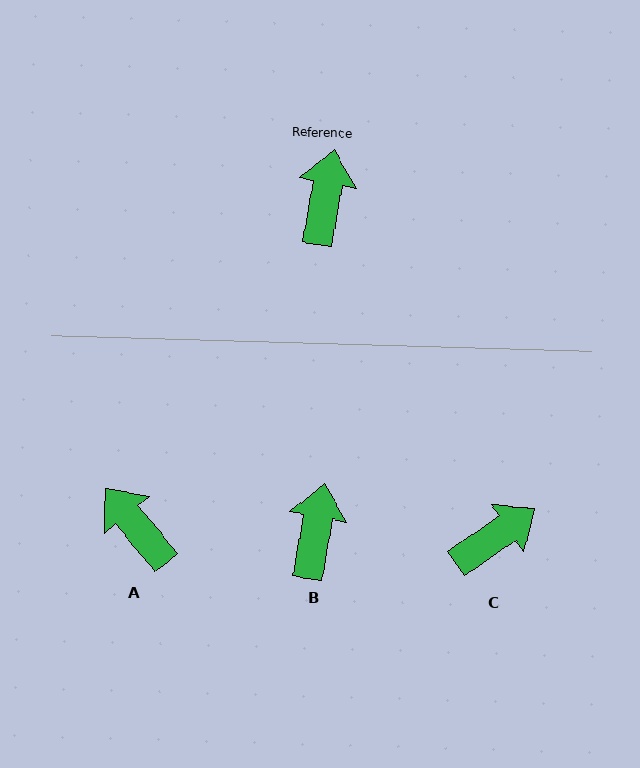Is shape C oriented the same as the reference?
No, it is off by about 45 degrees.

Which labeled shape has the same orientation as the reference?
B.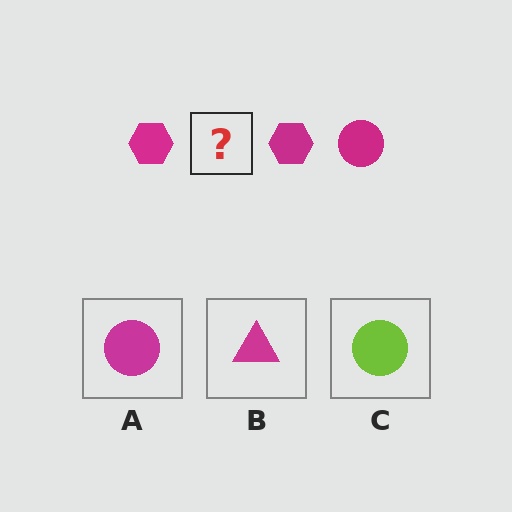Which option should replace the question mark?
Option A.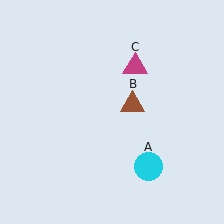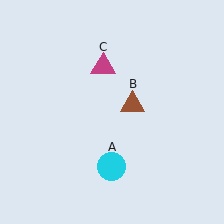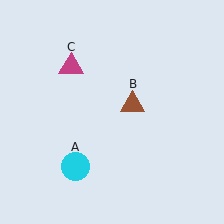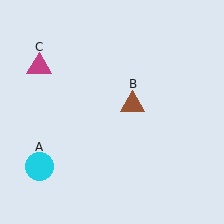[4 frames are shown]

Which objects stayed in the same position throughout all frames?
Brown triangle (object B) remained stationary.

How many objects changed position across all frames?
2 objects changed position: cyan circle (object A), magenta triangle (object C).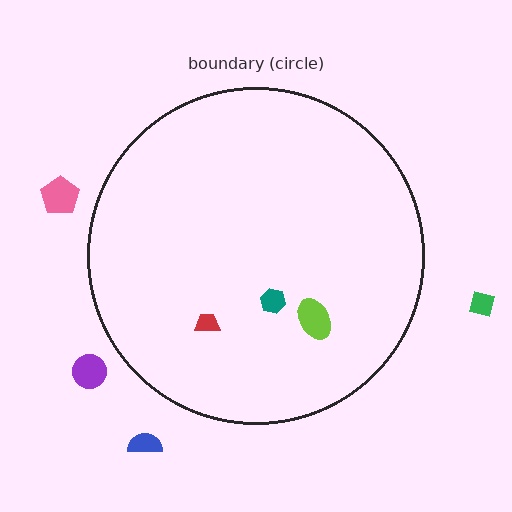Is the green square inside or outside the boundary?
Outside.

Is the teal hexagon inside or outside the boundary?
Inside.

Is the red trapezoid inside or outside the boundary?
Inside.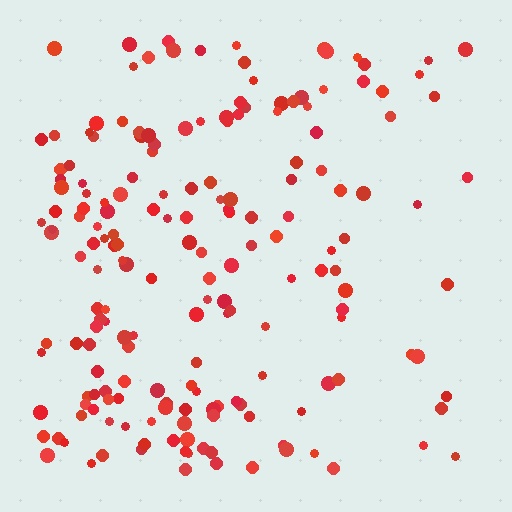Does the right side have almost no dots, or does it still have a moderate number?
Still a moderate number, just noticeably fewer than the left.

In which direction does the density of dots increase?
From right to left, with the left side densest.